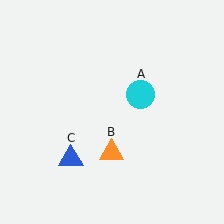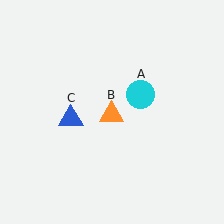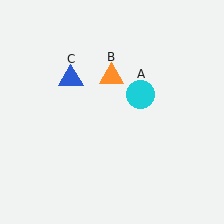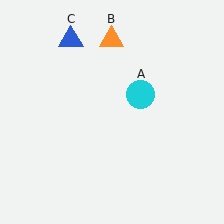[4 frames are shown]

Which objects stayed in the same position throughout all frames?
Cyan circle (object A) remained stationary.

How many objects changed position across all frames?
2 objects changed position: orange triangle (object B), blue triangle (object C).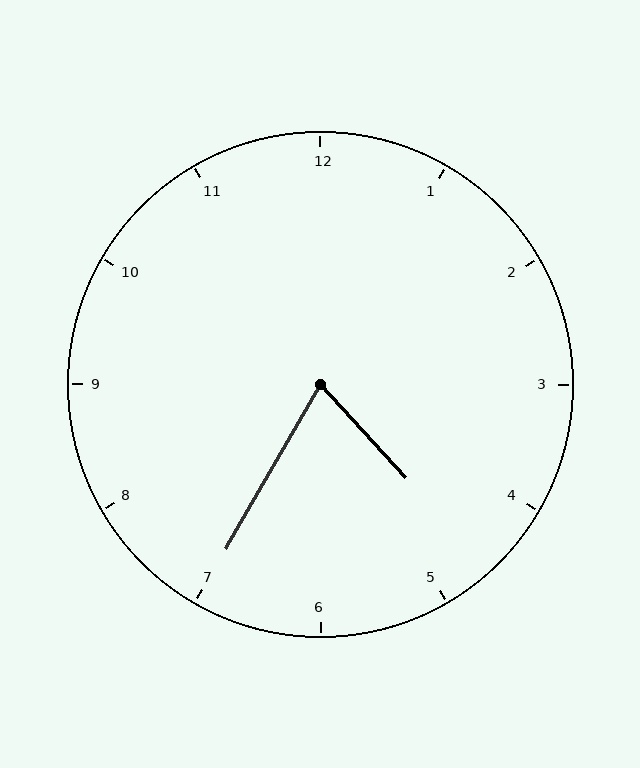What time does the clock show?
4:35.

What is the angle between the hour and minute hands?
Approximately 72 degrees.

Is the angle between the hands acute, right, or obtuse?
It is acute.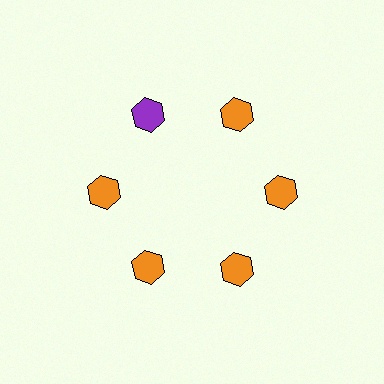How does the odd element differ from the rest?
It has a different color: purple instead of orange.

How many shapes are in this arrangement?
There are 6 shapes arranged in a ring pattern.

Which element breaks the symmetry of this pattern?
The purple hexagon at roughly the 11 o'clock position breaks the symmetry. All other shapes are orange hexagons.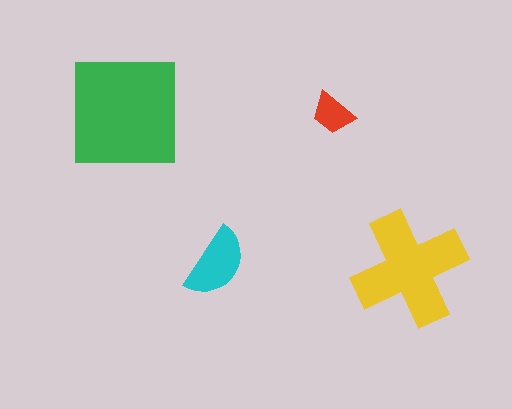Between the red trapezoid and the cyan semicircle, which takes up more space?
The cyan semicircle.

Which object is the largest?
The green square.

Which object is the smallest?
The red trapezoid.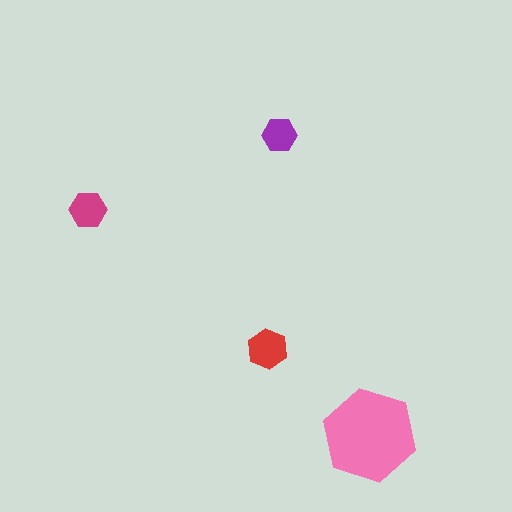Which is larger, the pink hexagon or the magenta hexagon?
The pink one.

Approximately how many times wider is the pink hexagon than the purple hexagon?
About 2.5 times wider.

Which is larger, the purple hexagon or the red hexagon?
The red one.